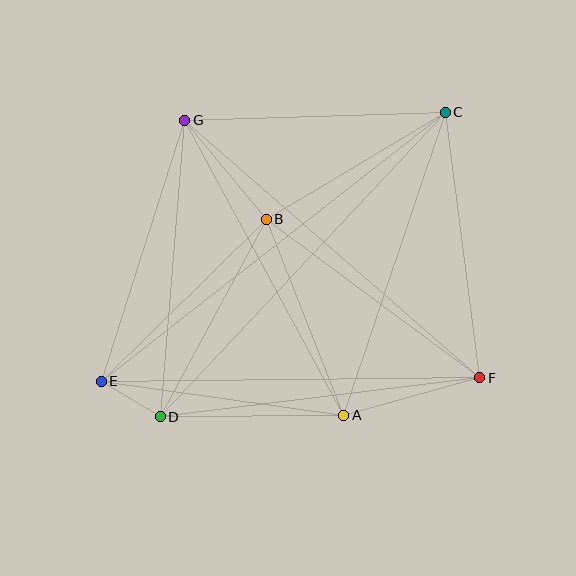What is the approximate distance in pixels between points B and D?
The distance between B and D is approximately 224 pixels.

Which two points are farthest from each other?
Points C and E are farthest from each other.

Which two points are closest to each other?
Points D and E are closest to each other.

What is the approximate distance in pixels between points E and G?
The distance between E and G is approximately 274 pixels.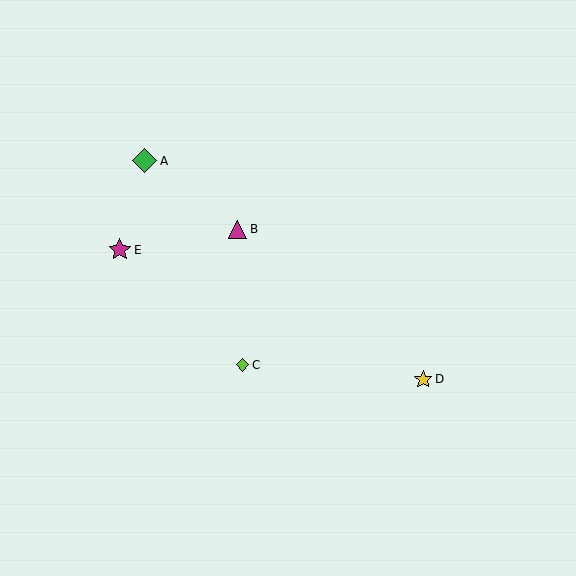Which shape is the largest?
The green diamond (labeled A) is the largest.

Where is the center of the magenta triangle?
The center of the magenta triangle is at (238, 229).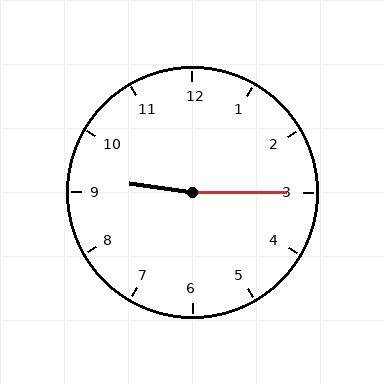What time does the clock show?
9:15.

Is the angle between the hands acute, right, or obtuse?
It is obtuse.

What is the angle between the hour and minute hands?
Approximately 172 degrees.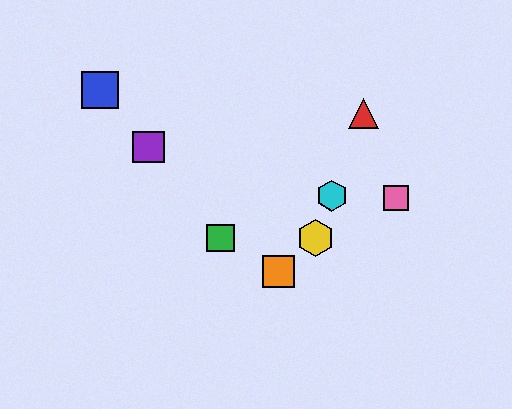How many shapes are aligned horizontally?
2 shapes (the green square, the yellow hexagon) are aligned horizontally.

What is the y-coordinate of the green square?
The green square is at y≈238.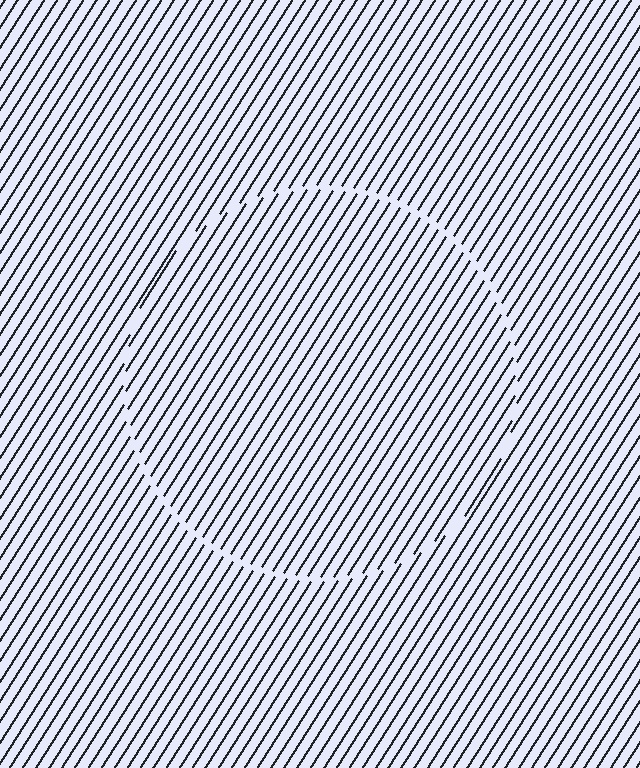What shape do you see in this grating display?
An illusory circle. The interior of the shape contains the same grating, shifted by half a period — the contour is defined by the phase discontinuity where line-ends from the inner and outer gratings abut.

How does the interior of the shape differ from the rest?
The interior of the shape contains the same grating, shifted by half a period — the contour is defined by the phase discontinuity where line-ends from the inner and outer gratings abut.